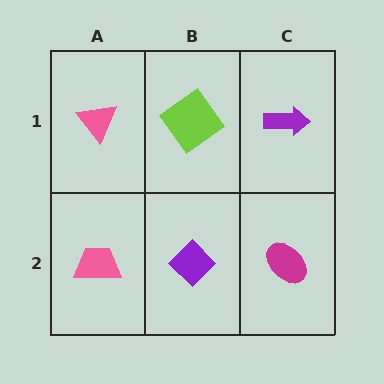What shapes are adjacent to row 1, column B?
A purple diamond (row 2, column B), a pink triangle (row 1, column A), a purple arrow (row 1, column C).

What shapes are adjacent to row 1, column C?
A magenta ellipse (row 2, column C), a lime diamond (row 1, column B).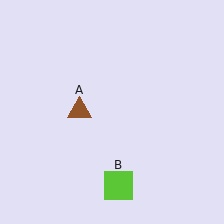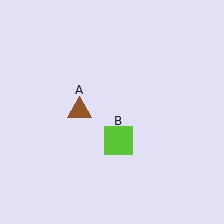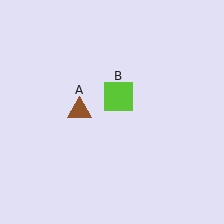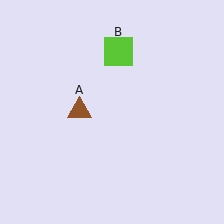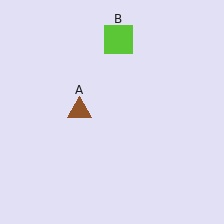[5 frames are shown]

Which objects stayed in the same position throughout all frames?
Brown triangle (object A) remained stationary.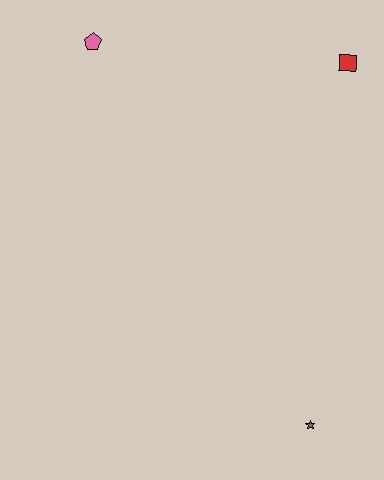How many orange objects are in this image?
There are no orange objects.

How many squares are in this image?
There is 1 square.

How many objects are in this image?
There are 3 objects.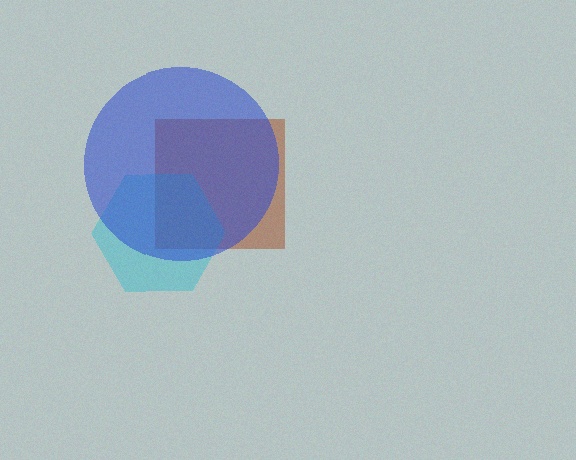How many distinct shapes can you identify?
There are 3 distinct shapes: a brown square, a cyan hexagon, a blue circle.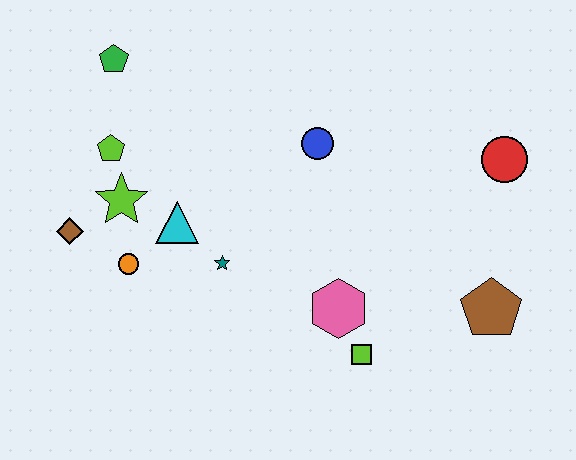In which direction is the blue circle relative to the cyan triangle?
The blue circle is to the right of the cyan triangle.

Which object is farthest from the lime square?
The green pentagon is farthest from the lime square.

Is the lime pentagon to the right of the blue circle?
No